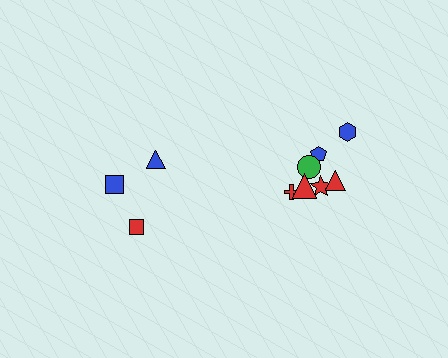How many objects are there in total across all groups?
There are 10 objects.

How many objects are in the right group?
There are 7 objects.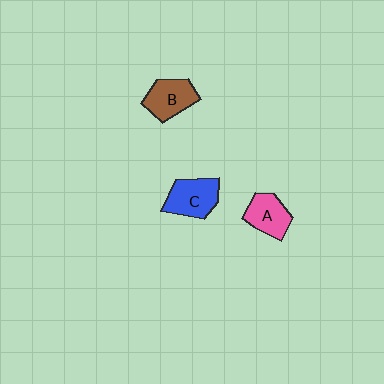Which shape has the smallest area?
Shape A (pink).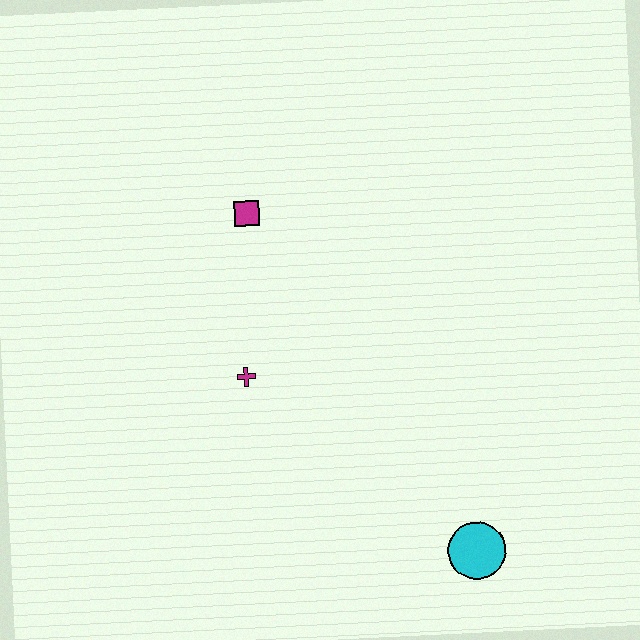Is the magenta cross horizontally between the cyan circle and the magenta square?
No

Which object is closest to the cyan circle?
The magenta cross is closest to the cyan circle.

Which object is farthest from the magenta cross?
The cyan circle is farthest from the magenta cross.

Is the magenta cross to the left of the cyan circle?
Yes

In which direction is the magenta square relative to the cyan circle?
The magenta square is above the cyan circle.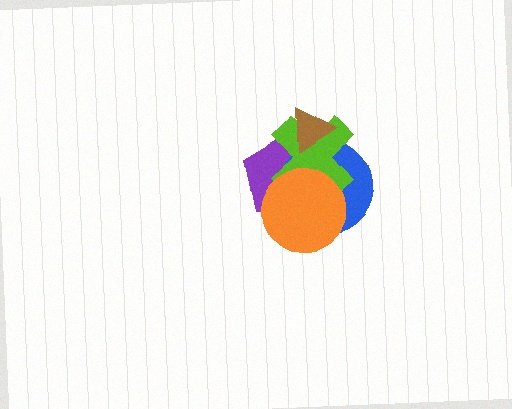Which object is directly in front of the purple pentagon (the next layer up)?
The blue circle is directly in front of the purple pentagon.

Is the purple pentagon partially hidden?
Yes, it is partially covered by another shape.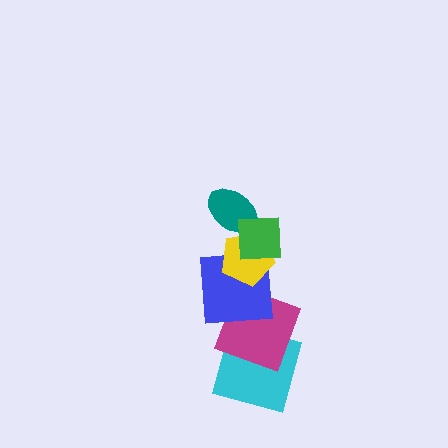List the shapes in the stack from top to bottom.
From top to bottom: the green square, the teal ellipse, the yellow pentagon, the blue square, the magenta square, the cyan square.